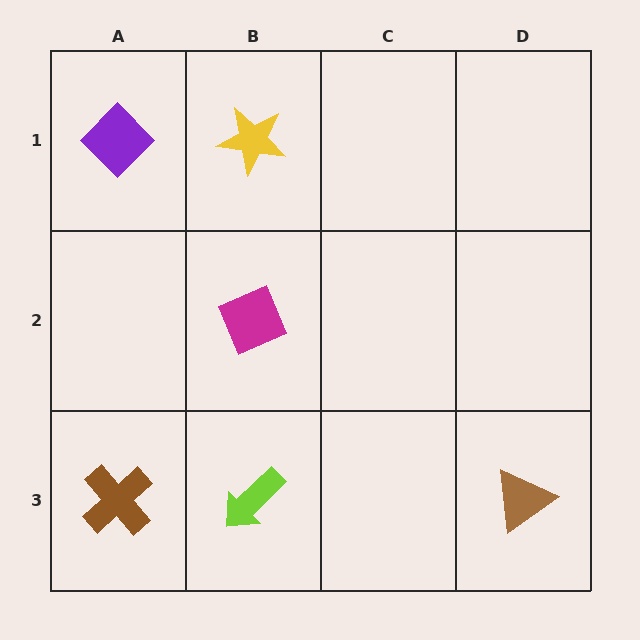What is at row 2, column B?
A magenta diamond.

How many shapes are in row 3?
3 shapes.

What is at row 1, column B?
A yellow star.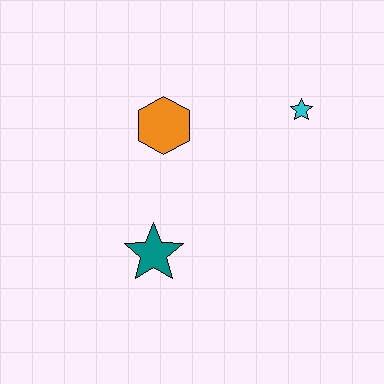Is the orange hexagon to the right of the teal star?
Yes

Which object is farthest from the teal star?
The cyan star is farthest from the teal star.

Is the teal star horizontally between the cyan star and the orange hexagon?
No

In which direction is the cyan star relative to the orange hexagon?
The cyan star is to the right of the orange hexagon.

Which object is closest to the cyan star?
The orange hexagon is closest to the cyan star.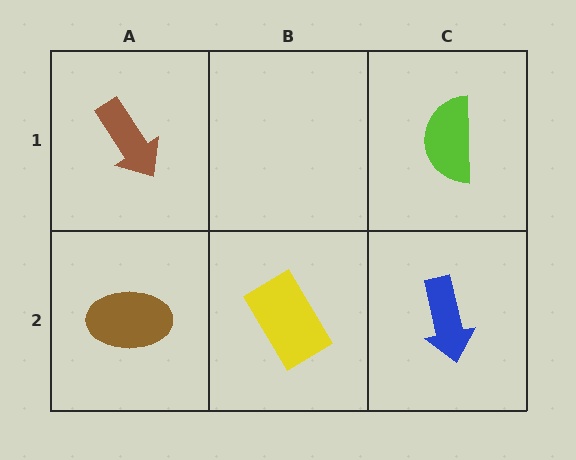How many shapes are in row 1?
2 shapes.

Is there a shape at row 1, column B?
No, that cell is empty.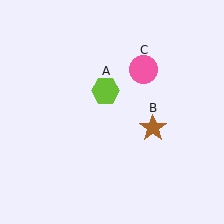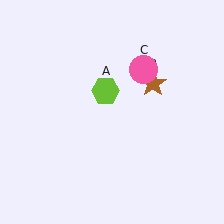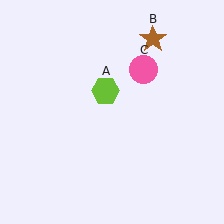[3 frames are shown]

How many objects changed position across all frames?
1 object changed position: brown star (object B).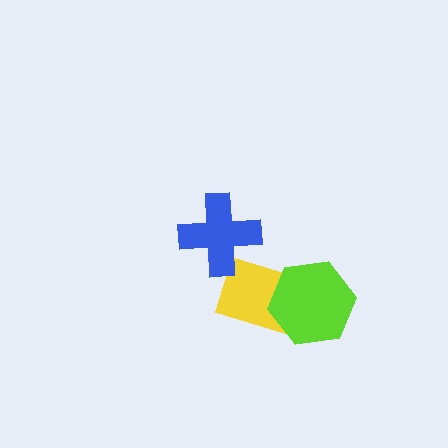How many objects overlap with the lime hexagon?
1 object overlaps with the lime hexagon.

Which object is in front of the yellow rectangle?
The lime hexagon is in front of the yellow rectangle.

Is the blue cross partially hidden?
No, no other shape covers it.